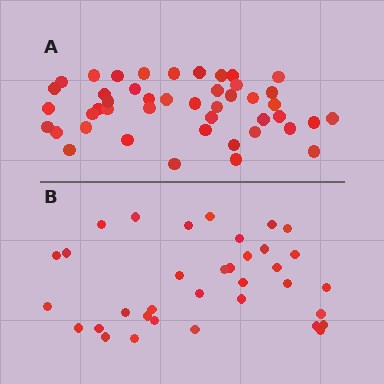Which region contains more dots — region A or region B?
Region A (the top region) has more dots.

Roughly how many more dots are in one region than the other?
Region A has roughly 10 or so more dots than region B.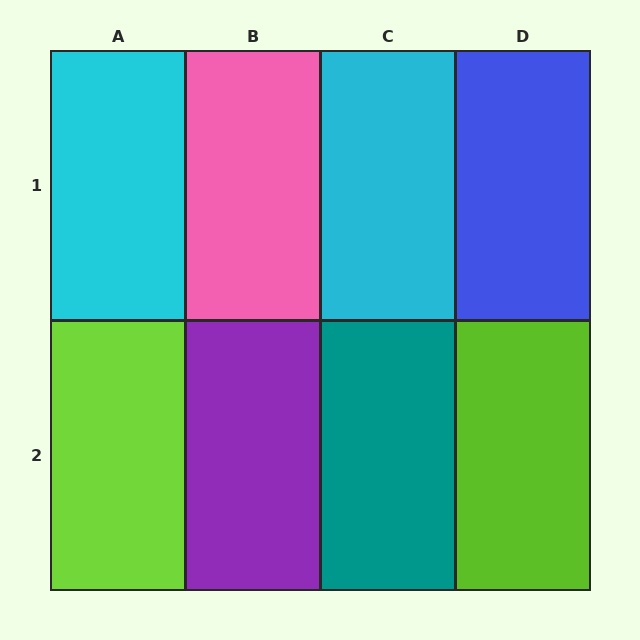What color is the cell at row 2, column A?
Lime.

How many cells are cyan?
2 cells are cyan.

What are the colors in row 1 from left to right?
Cyan, pink, cyan, blue.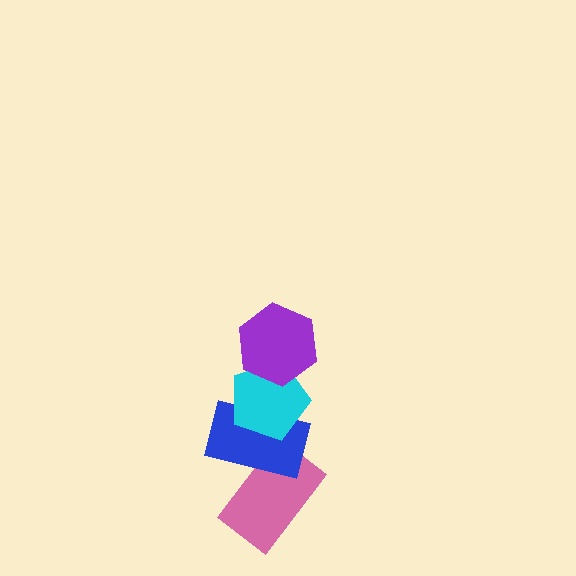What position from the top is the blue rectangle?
The blue rectangle is 3rd from the top.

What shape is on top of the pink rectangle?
The blue rectangle is on top of the pink rectangle.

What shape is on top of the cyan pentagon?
The purple hexagon is on top of the cyan pentagon.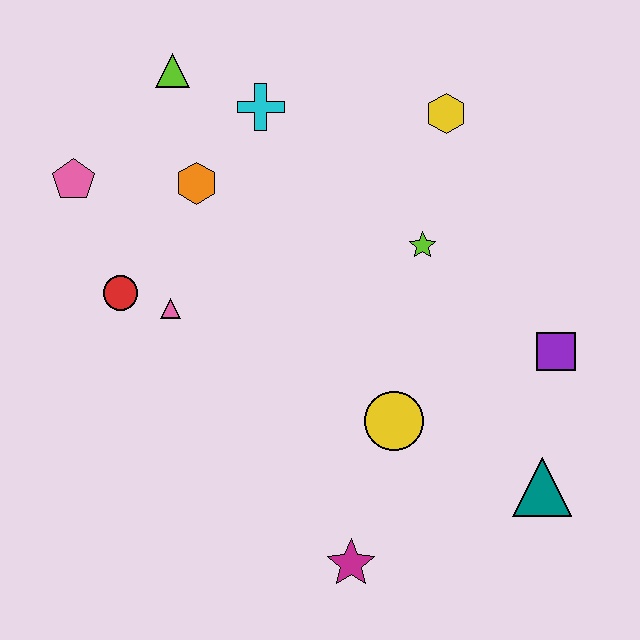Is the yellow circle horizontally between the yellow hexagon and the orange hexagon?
Yes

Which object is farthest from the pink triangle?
The teal triangle is farthest from the pink triangle.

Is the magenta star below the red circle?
Yes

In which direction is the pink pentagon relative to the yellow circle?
The pink pentagon is to the left of the yellow circle.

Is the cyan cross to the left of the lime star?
Yes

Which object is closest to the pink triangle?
The red circle is closest to the pink triangle.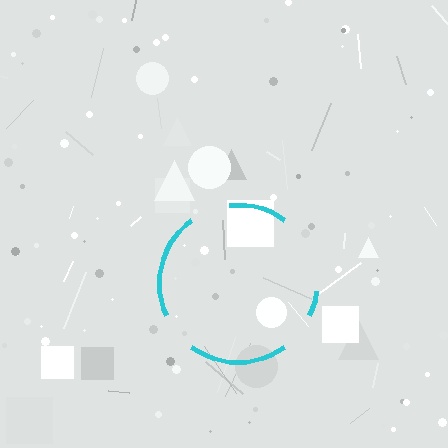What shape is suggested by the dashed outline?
The dashed outline suggests a circle.